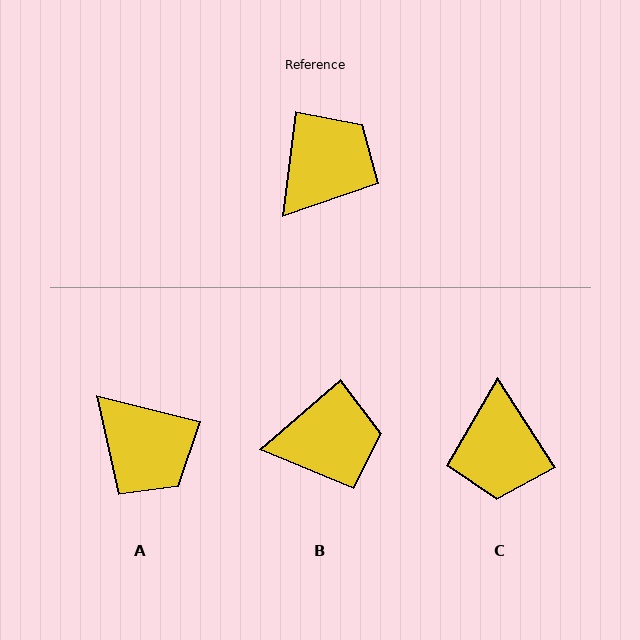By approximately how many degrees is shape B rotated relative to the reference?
Approximately 42 degrees clockwise.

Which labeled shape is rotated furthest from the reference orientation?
C, about 140 degrees away.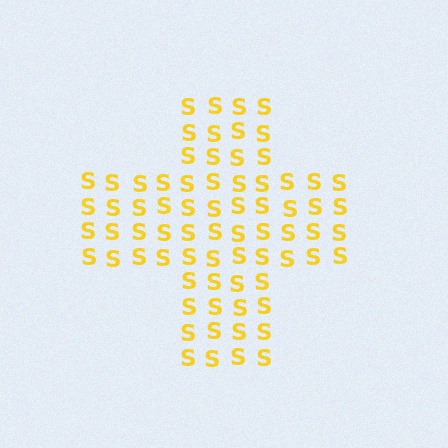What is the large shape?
The large shape is a cross.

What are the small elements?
The small elements are letter S's.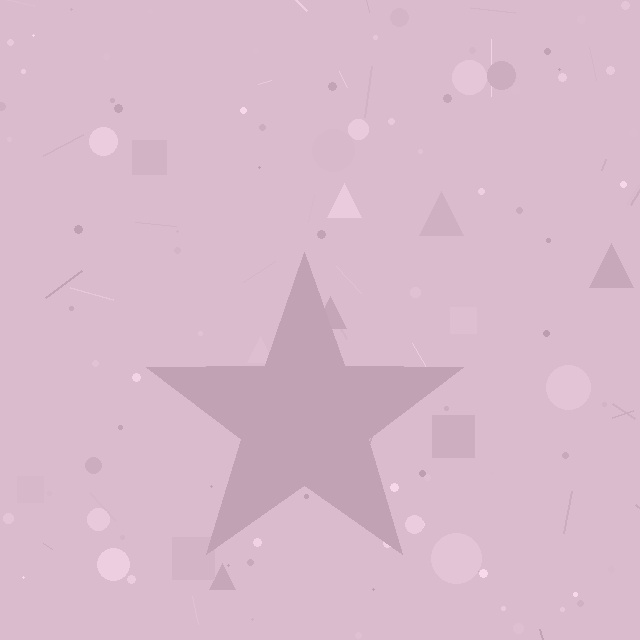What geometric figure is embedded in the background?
A star is embedded in the background.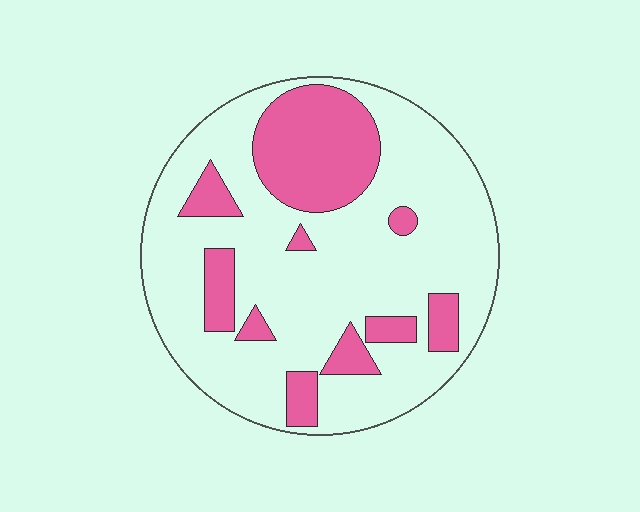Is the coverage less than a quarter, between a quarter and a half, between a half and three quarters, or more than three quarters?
Between a quarter and a half.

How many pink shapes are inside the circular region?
10.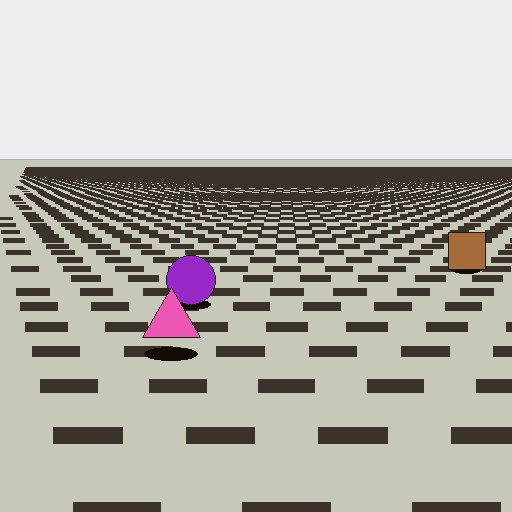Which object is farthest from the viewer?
The brown square is farthest from the viewer. It appears smaller and the ground texture around it is denser.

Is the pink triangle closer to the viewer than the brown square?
Yes. The pink triangle is closer — you can tell from the texture gradient: the ground texture is coarser near it.